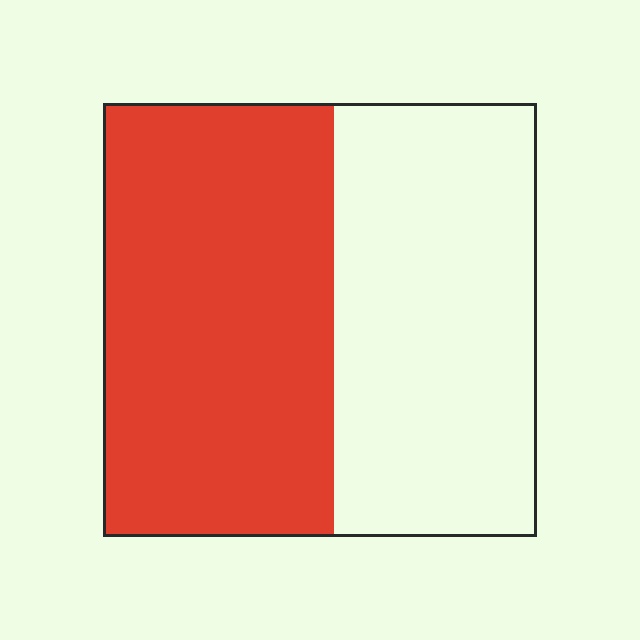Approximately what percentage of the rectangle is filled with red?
Approximately 55%.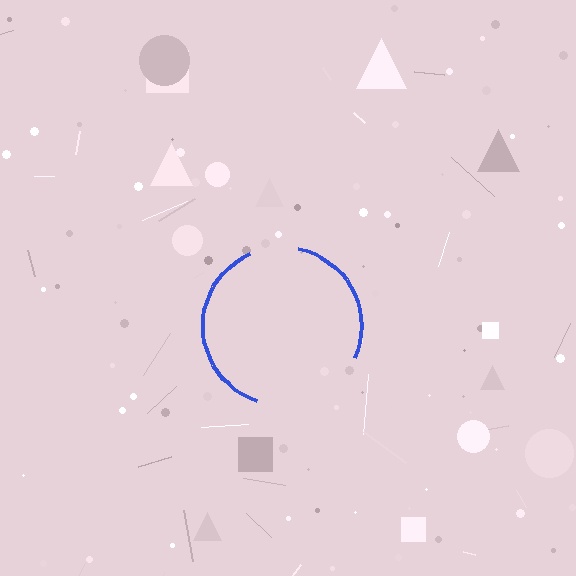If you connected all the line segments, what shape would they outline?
They would outline a circle.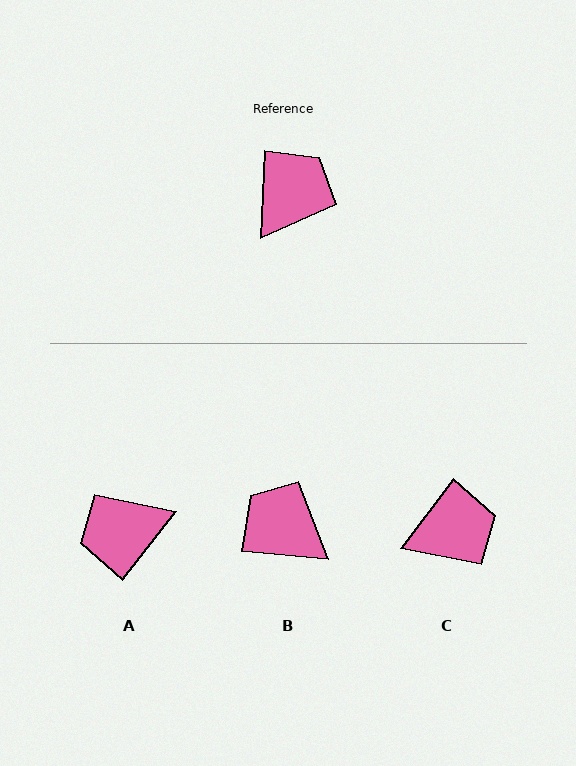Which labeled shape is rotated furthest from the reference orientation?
A, about 145 degrees away.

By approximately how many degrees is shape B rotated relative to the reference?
Approximately 87 degrees counter-clockwise.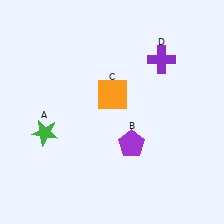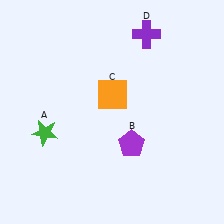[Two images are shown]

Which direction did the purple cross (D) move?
The purple cross (D) moved up.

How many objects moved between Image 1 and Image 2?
1 object moved between the two images.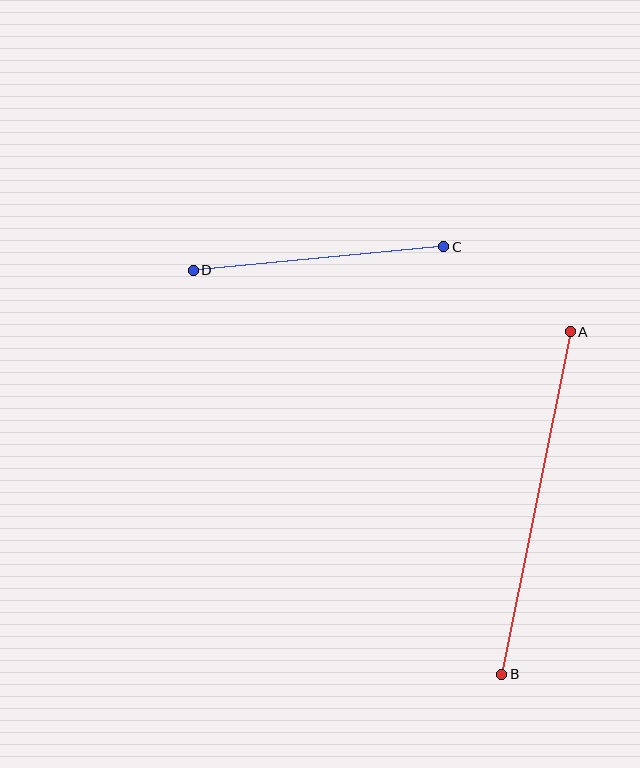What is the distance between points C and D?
The distance is approximately 252 pixels.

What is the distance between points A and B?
The distance is approximately 349 pixels.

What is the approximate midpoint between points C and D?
The midpoint is at approximately (318, 259) pixels.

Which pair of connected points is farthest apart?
Points A and B are farthest apart.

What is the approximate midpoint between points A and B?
The midpoint is at approximately (536, 503) pixels.